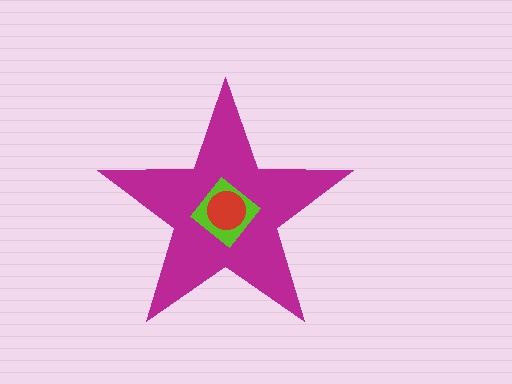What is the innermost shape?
The red circle.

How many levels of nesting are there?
3.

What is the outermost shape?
The magenta star.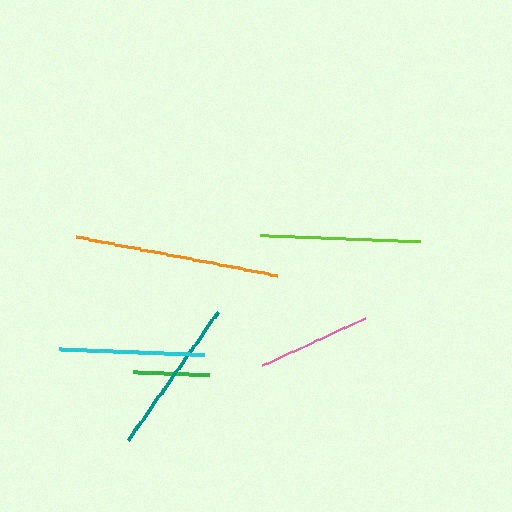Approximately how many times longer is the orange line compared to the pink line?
The orange line is approximately 1.8 times the length of the pink line.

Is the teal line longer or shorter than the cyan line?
The teal line is longer than the cyan line.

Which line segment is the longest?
The orange line is the longest at approximately 205 pixels.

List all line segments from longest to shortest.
From longest to shortest: orange, lime, teal, cyan, pink, green.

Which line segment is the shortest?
The green line is the shortest at approximately 76 pixels.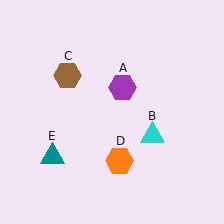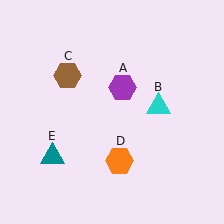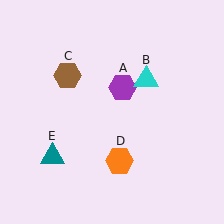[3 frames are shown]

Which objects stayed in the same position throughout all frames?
Purple hexagon (object A) and brown hexagon (object C) and orange hexagon (object D) and teal triangle (object E) remained stationary.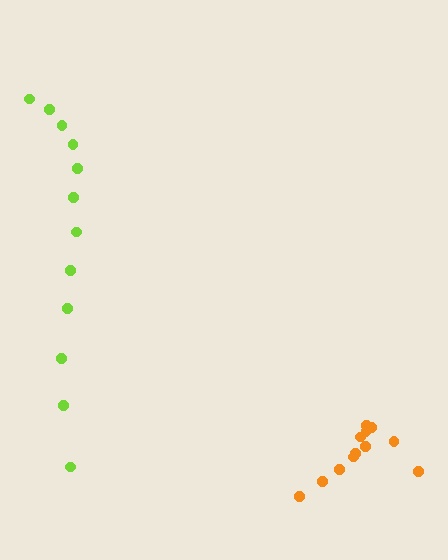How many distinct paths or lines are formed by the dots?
There are 2 distinct paths.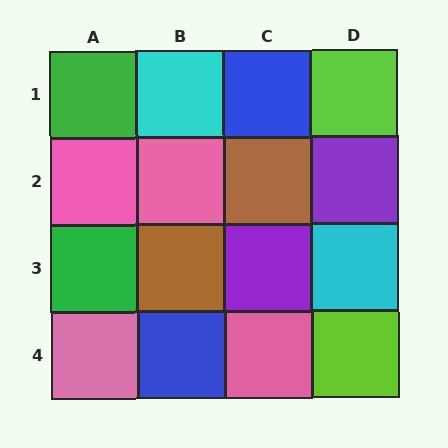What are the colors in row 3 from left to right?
Green, brown, purple, cyan.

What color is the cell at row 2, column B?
Pink.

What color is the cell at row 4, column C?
Pink.